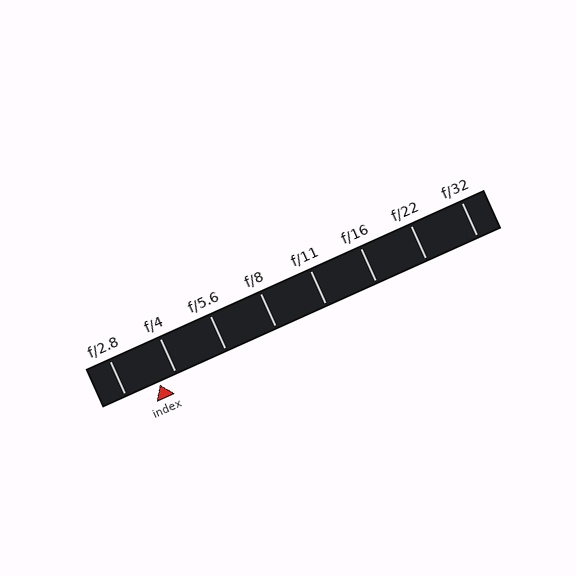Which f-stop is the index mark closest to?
The index mark is closest to f/4.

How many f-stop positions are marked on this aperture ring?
There are 8 f-stop positions marked.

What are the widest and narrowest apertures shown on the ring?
The widest aperture shown is f/2.8 and the narrowest is f/32.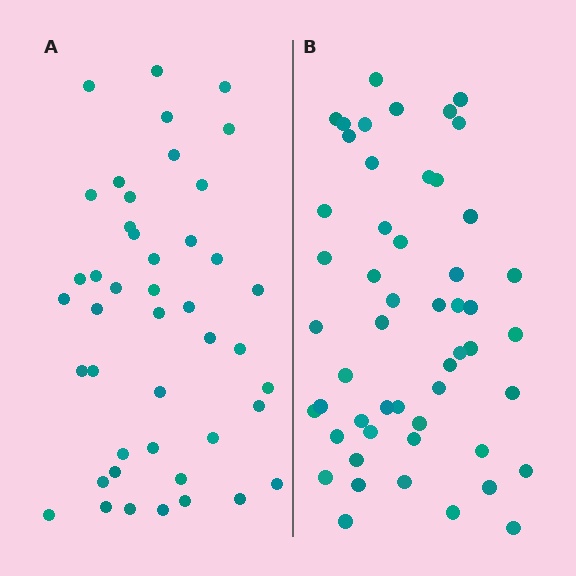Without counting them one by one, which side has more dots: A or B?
Region B (the right region) has more dots.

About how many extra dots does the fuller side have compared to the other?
Region B has roughly 8 or so more dots than region A.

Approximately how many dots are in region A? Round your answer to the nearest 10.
About 40 dots. (The exact count is 44, which rounds to 40.)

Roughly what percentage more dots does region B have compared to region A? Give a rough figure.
About 20% more.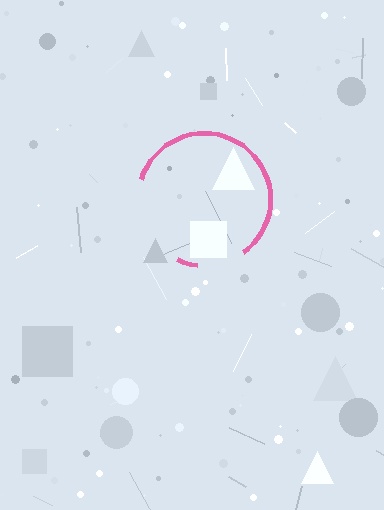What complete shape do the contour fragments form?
The contour fragments form a circle.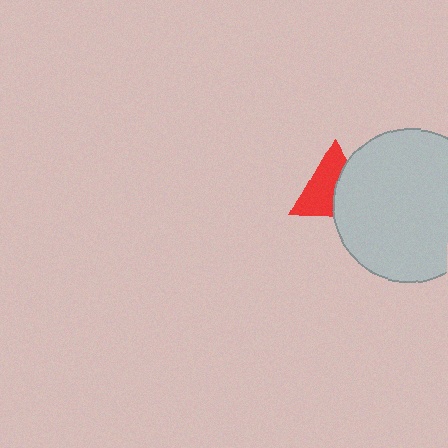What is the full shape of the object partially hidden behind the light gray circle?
The partially hidden object is a red triangle.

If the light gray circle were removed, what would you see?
You would see the complete red triangle.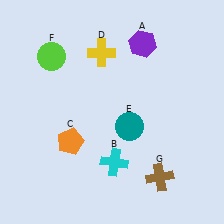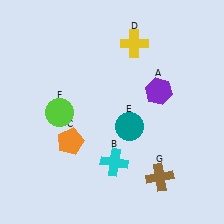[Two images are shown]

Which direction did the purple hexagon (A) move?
The purple hexagon (A) moved down.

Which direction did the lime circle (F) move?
The lime circle (F) moved down.